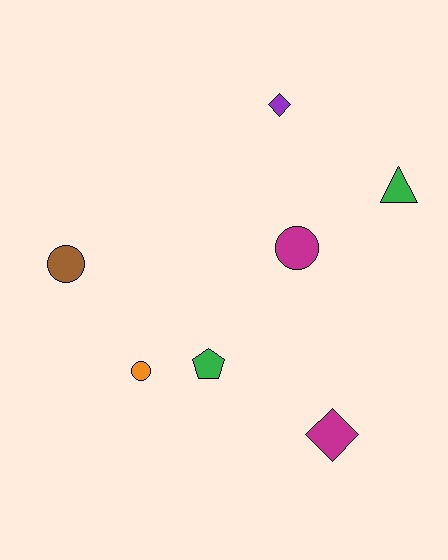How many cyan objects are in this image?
There are no cyan objects.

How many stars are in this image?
There are no stars.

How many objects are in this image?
There are 7 objects.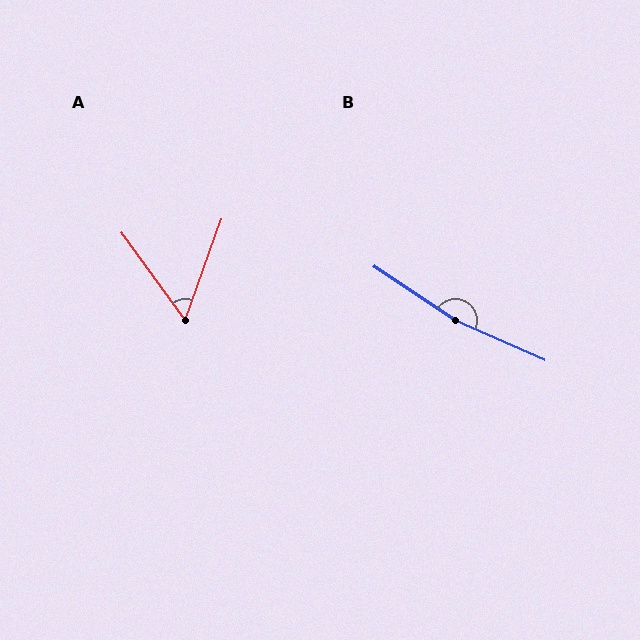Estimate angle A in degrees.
Approximately 56 degrees.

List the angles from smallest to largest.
A (56°), B (170°).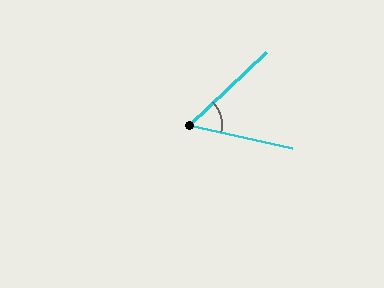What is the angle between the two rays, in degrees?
Approximately 56 degrees.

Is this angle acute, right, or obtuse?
It is acute.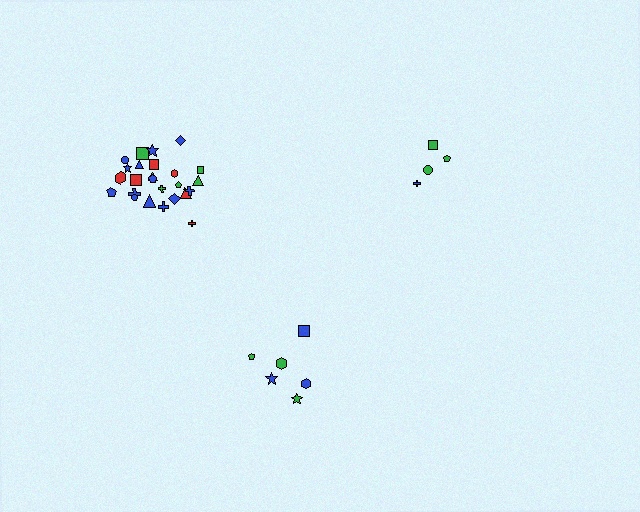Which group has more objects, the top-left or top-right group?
The top-left group.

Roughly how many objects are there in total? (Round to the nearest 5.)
Roughly 35 objects in total.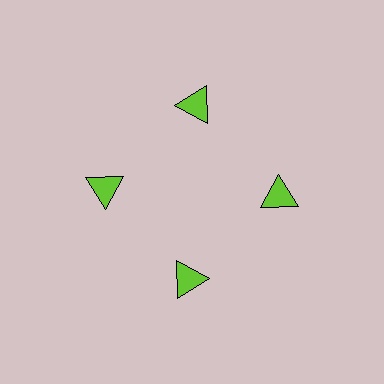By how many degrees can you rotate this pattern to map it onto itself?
The pattern maps onto itself every 90 degrees of rotation.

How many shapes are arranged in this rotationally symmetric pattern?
There are 4 shapes, arranged in 4 groups of 1.